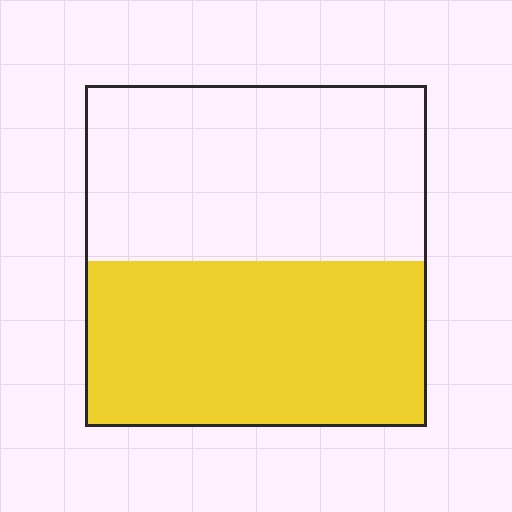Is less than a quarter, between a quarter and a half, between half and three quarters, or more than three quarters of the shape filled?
Between a quarter and a half.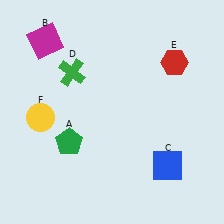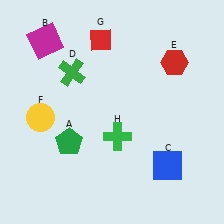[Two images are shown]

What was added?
A red diamond (G), a green cross (H) were added in Image 2.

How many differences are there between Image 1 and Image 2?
There are 2 differences between the two images.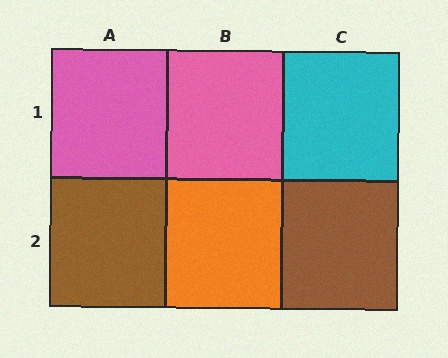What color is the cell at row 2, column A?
Brown.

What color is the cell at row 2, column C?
Brown.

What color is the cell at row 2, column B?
Orange.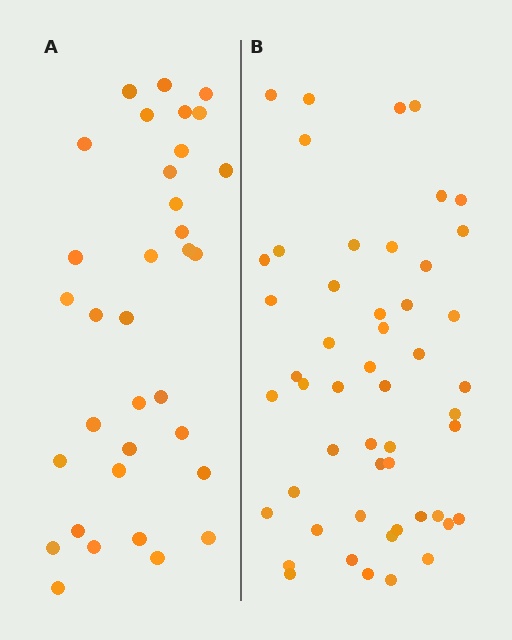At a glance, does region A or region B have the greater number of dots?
Region B (the right region) has more dots.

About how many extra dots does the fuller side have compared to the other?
Region B has approximately 15 more dots than region A.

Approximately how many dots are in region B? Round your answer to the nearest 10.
About 50 dots. (The exact count is 51, which rounds to 50.)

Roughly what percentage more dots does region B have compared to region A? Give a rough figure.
About 50% more.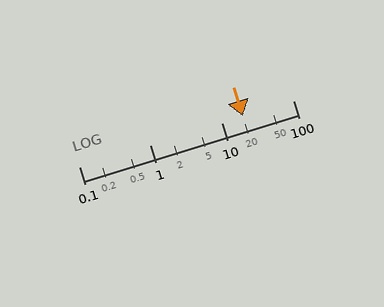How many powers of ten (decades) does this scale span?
The scale spans 3 decades, from 0.1 to 100.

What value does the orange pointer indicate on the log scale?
The pointer indicates approximately 20.